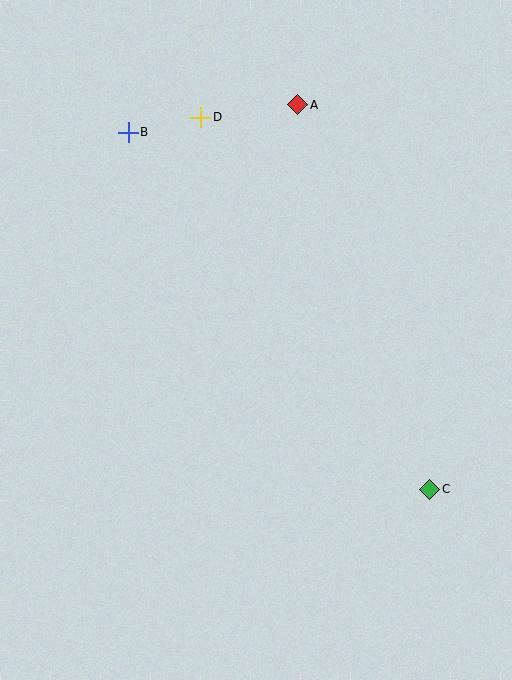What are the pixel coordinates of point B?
Point B is at (128, 132).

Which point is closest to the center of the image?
Point C at (430, 489) is closest to the center.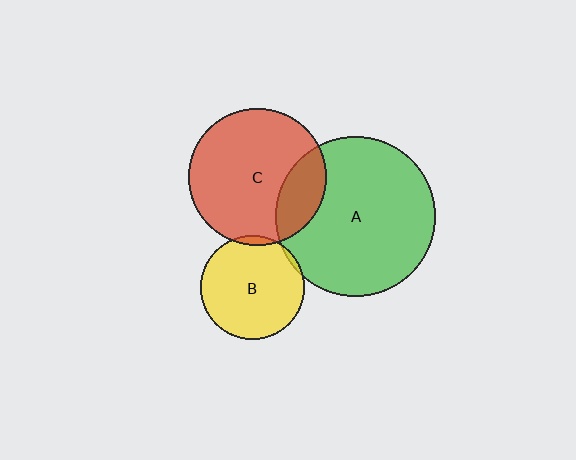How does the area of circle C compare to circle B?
Approximately 1.7 times.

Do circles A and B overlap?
Yes.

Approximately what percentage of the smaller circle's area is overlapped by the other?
Approximately 5%.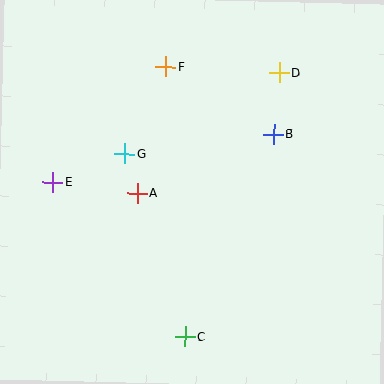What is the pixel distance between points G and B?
The distance between G and B is 150 pixels.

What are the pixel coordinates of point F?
Point F is at (166, 67).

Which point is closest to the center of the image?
Point A at (137, 193) is closest to the center.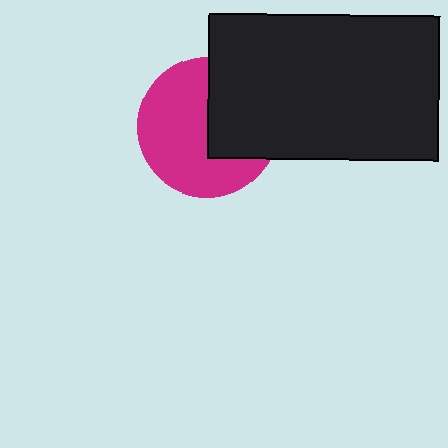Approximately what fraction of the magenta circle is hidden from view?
Roughly 40% of the magenta circle is hidden behind the black rectangle.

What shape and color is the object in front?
The object in front is a black rectangle.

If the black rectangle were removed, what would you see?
You would see the complete magenta circle.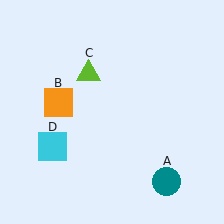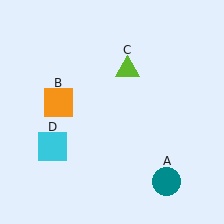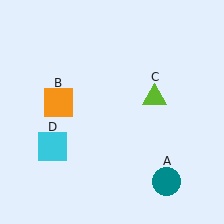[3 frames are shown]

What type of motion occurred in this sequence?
The lime triangle (object C) rotated clockwise around the center of the scene.